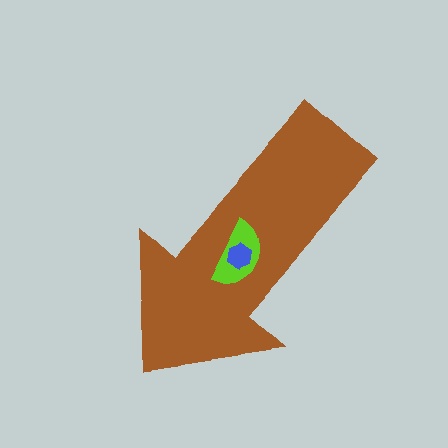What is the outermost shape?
The brown arrow.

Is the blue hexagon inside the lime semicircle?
Yes.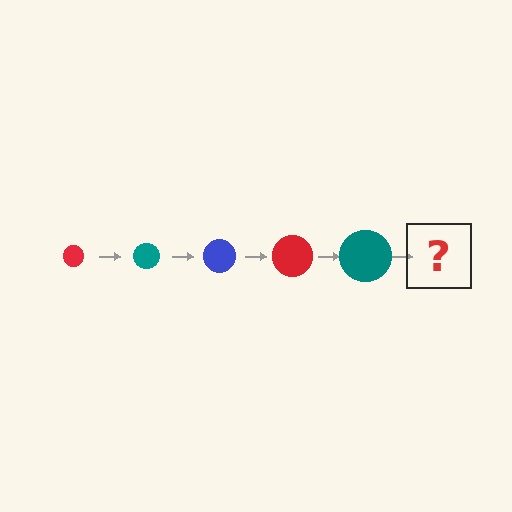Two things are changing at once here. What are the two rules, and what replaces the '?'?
The two rules are that the circle grows larger each step and the color cycles through red, teal, and blue. The '?' should be a blue circle, larger than the previous one.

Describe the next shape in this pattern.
It should be a blue circle, larger than the previous one.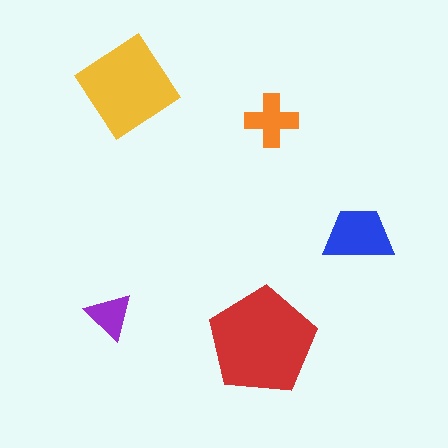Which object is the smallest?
The purple triangle.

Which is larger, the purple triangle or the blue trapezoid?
The blue trapezoid.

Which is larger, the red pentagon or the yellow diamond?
The red pentagon.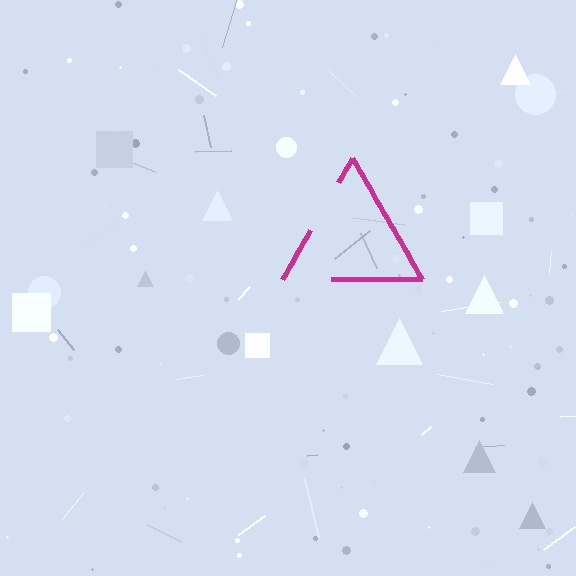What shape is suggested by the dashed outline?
The dashed outline suggests a triangle.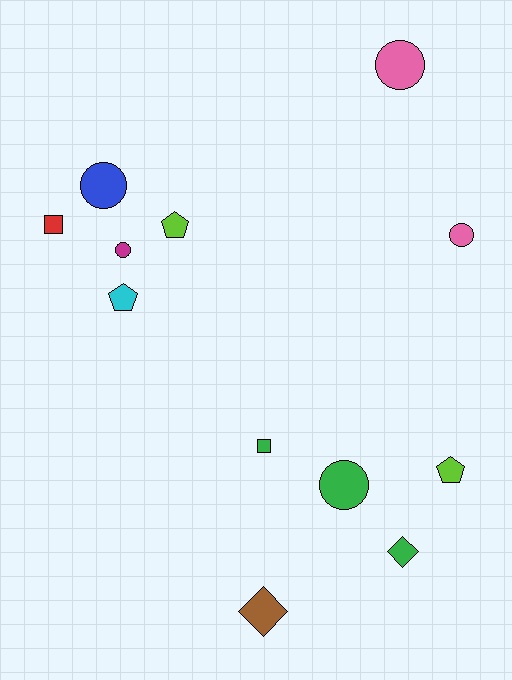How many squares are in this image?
There are 2 squares.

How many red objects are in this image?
There is 1 red object.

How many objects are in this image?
There are 12 objects.